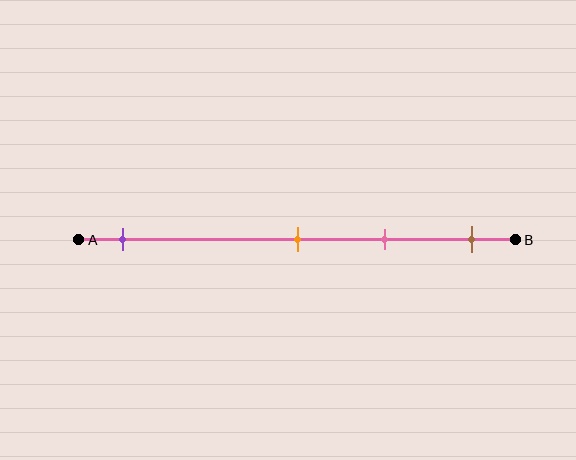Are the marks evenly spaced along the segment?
No, the marks are not evenly spaced.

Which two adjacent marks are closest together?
The orange and pink marks are the closest adjacent pair.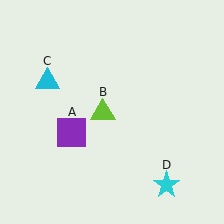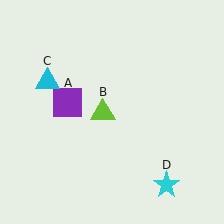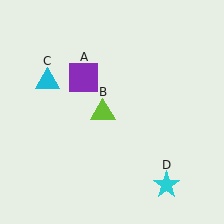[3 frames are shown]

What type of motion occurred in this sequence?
The purple square (object A) rotated clockwise around the center of the scene.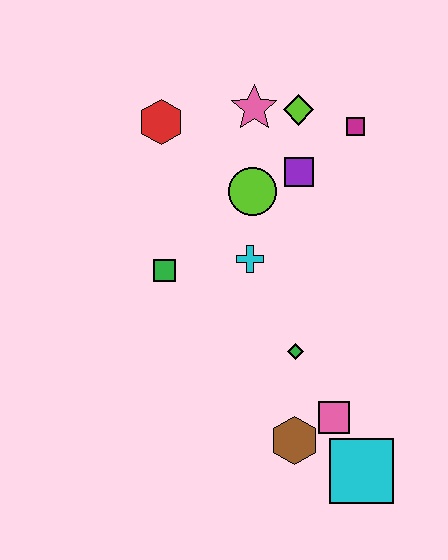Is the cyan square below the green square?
Yes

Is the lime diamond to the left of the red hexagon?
No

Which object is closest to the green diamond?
The pink square is closest to the green diamond.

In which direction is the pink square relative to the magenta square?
The pink square is below the magenta square.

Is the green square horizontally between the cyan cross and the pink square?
No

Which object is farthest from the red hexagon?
The cyan square is farthest from the red hexagon.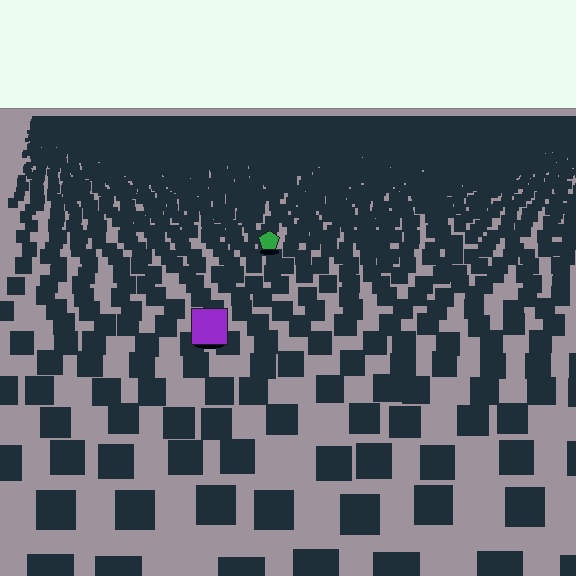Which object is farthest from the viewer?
The green pentagon is farthest from the viewer. It appears smaller and the ground texture around it is denser.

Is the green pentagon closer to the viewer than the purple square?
No. The purple square is closer — you can tell from the texture gradient: the ground texture is coarser near it.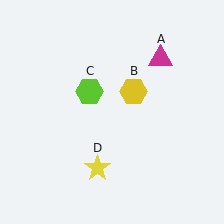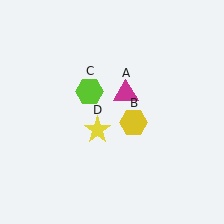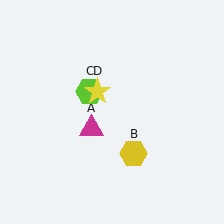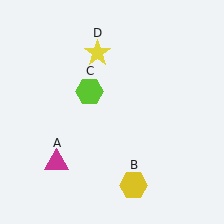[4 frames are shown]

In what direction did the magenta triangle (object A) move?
The magenta triangle (object A) moved down and to the left.